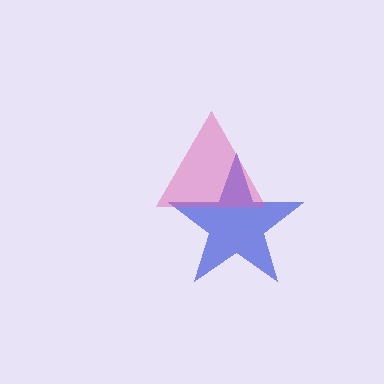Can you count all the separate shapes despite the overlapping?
Yes, there are 2 separate shapes.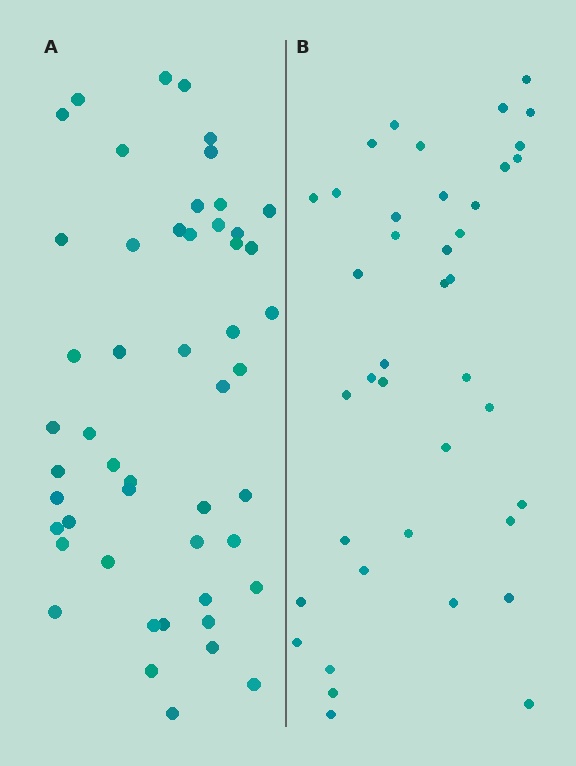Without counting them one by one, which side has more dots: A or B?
Region A (the left region) has more dots.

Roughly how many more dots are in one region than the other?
Region A has roughly 10 or so more dots than region B.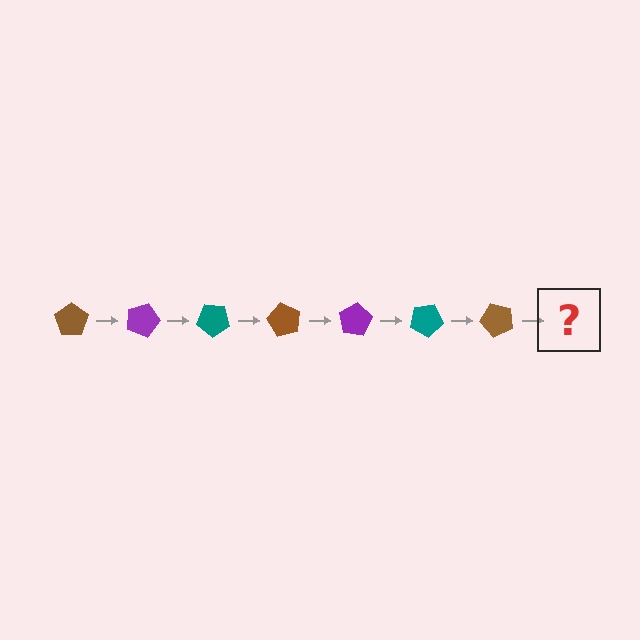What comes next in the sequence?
The next element should be a purple pentagon, rotated 140 degrees from the start.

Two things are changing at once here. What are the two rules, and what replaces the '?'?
The two rules are that it rotates 20 degrees each step and the color cycles through brown, purple, and teal. The '?' should be a purple pentagon, rotated 140 degrees from the start.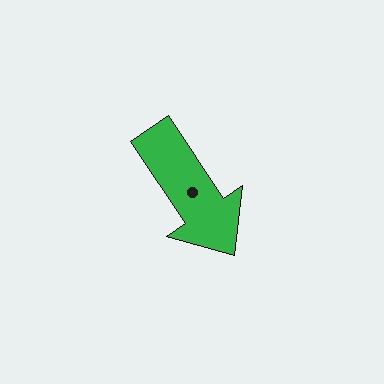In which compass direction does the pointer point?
Southeast.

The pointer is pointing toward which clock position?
Roughly 5 o'clock.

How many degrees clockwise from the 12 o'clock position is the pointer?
Approximately 146 degrees.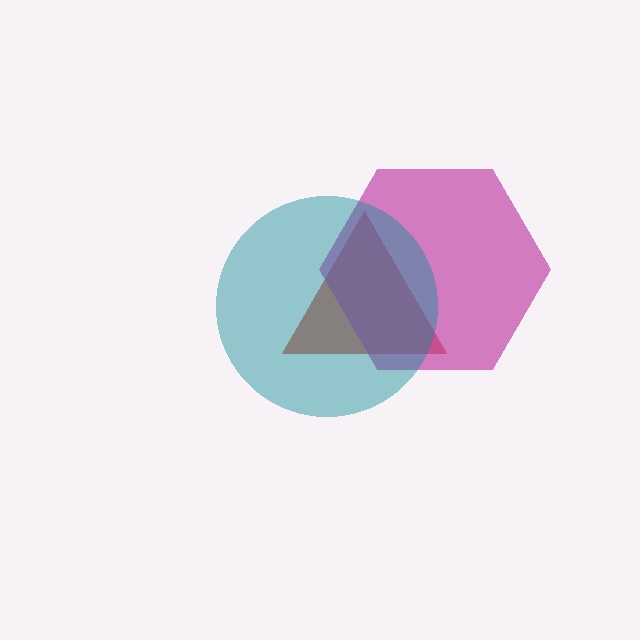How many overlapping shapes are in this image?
There are 3 overlapping shapes in the image.